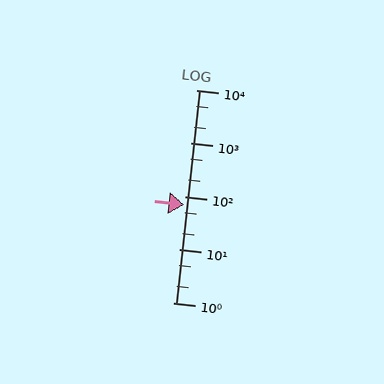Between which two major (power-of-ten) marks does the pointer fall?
The pointer is between 10 and 100.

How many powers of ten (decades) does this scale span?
The scale spans 4 decades, from 1 to 10000.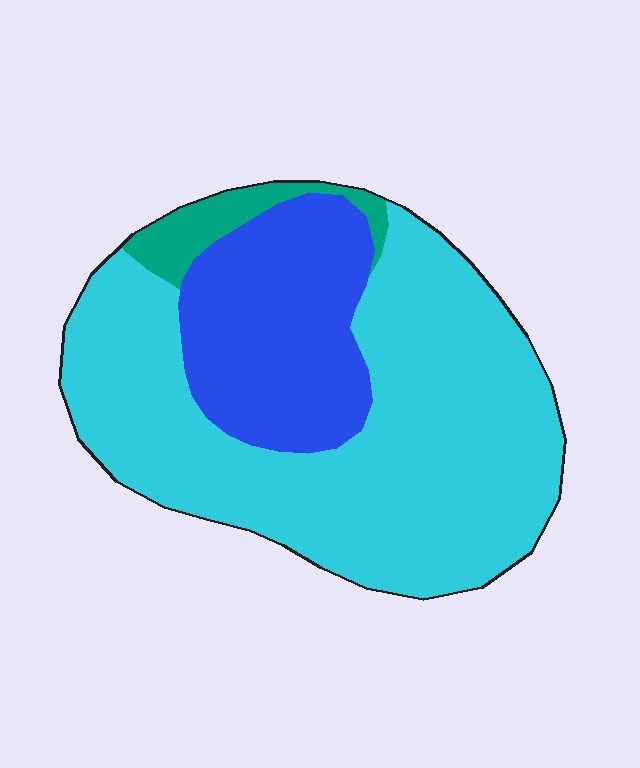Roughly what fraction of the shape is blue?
Blue takes up about one quarter (1/4) of the shape.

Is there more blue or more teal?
Blue.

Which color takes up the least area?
Teal, at roughly 5%.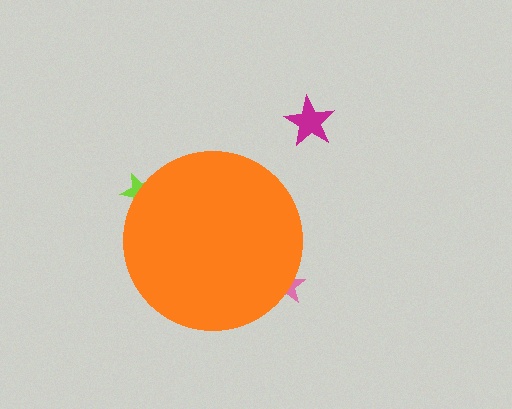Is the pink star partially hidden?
Yes, the pink star is partially hidden behind the orange circle.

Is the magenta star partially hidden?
No, the magenta star is fully visible.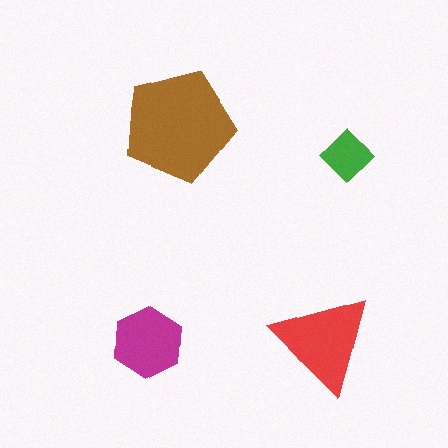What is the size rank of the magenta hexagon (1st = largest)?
3rd.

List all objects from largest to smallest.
The brown pentagon, the red triangle, the magenta hexagon, the green diamond.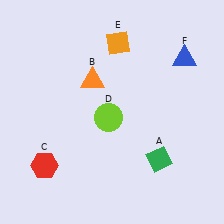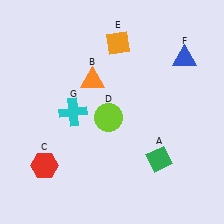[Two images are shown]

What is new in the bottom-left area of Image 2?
A cyan cross (G) was added in the bottom-left area of Image 2.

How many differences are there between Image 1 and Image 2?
There is 1 difference between the two images.